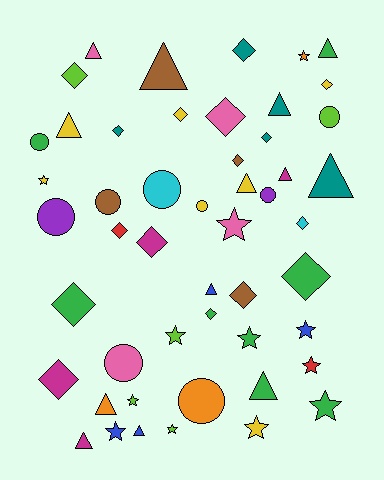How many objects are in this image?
There are 50 objects.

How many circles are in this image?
There are 9 circles.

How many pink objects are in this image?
There are 4 pink objects.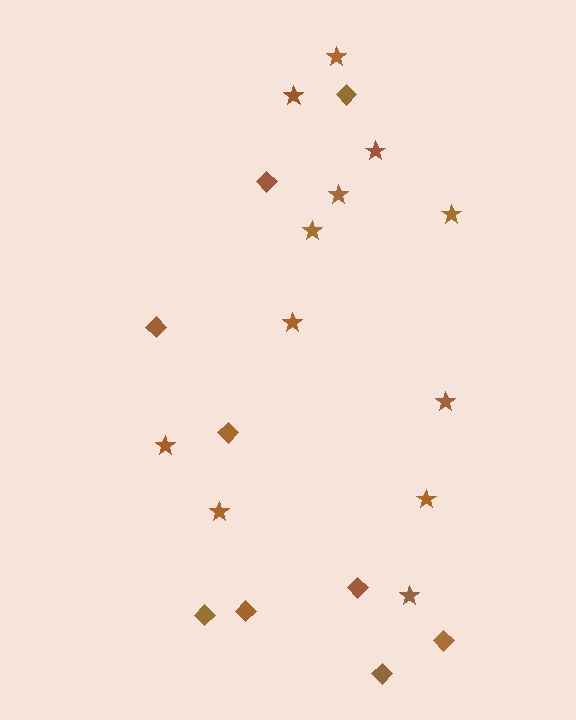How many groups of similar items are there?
There are 2 groups: one group of diamonds (9) and one group of stars (12).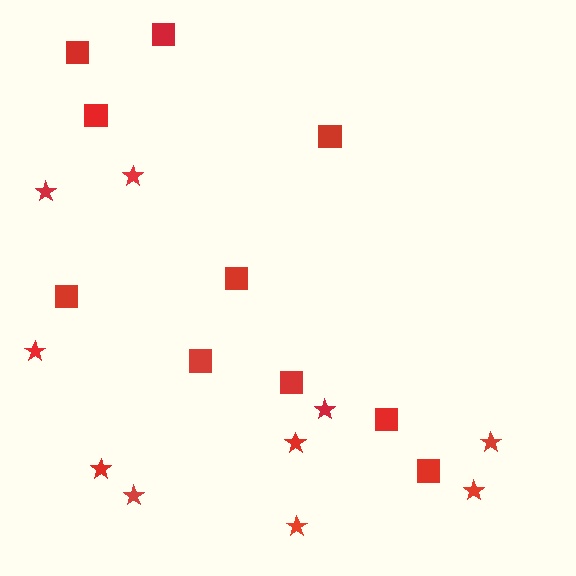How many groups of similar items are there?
There are 2 groups: one group of stars (10) and one group of squares (10).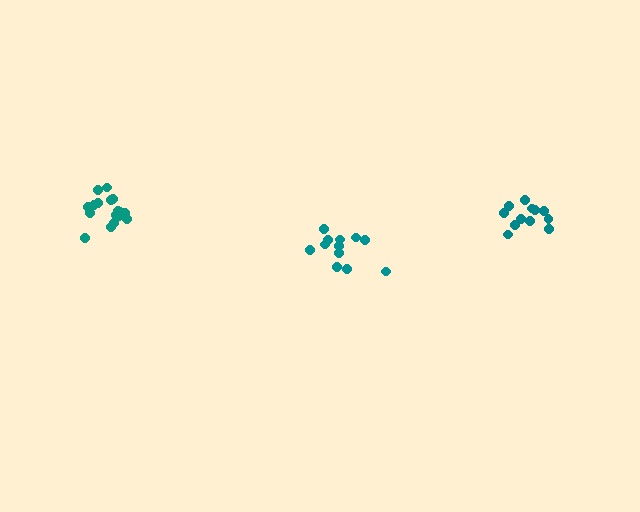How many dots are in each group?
Group 1: 12 dots, Group 2: 12 dots, Group 3: 17 dots (41 total).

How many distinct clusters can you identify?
There are 3 distinct clusters.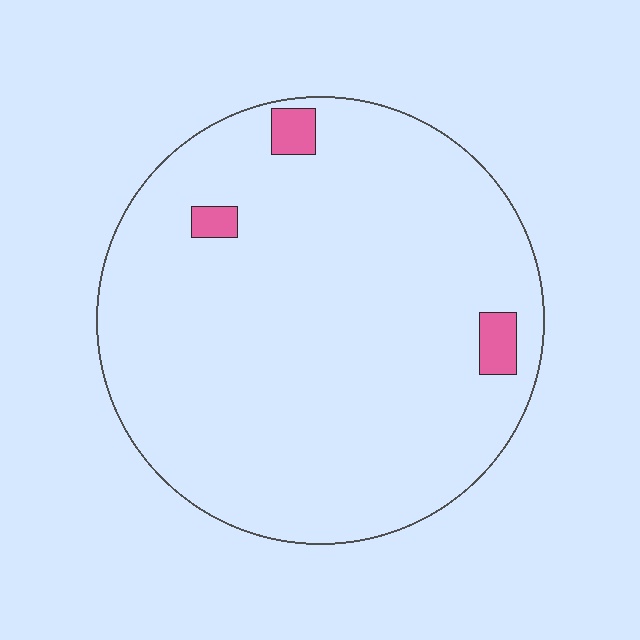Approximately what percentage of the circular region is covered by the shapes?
Approximately 5%.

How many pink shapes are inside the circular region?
3.